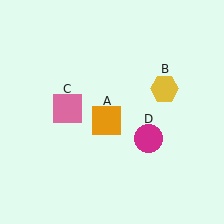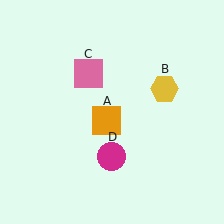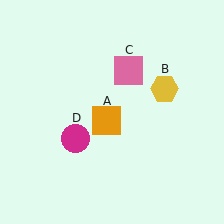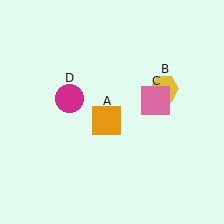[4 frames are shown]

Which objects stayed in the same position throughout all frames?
Orange square (object A) and yellow hexagon (object B) remained stationary.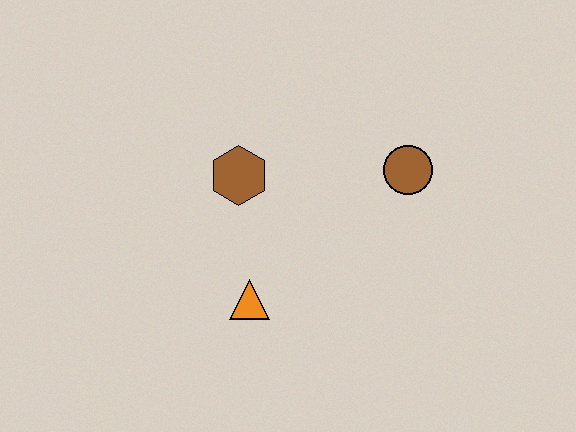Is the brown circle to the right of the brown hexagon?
Yes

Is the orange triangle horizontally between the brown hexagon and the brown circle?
Yes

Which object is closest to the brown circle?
The brown hexagon is closest to the brown circle.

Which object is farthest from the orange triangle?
The brown circle is farthest from the orange triangle.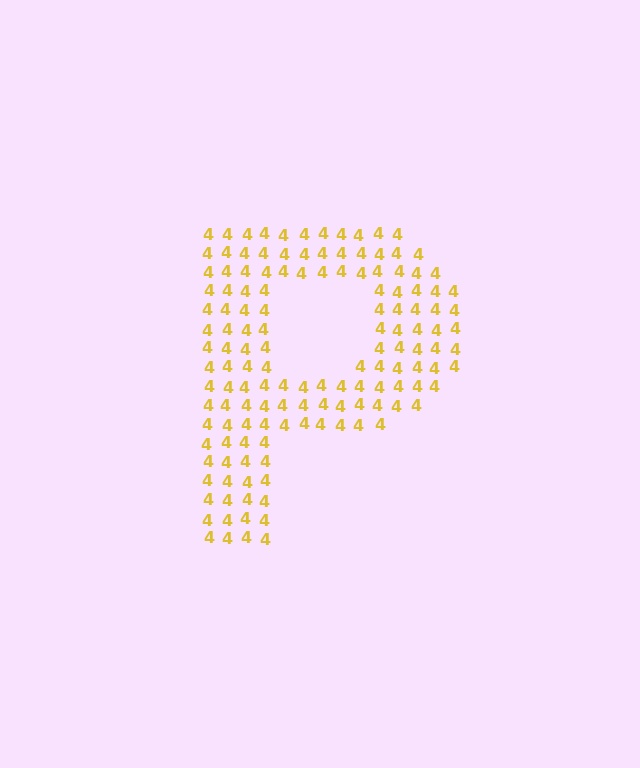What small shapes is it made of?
It is made of small digit 4's.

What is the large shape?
The large shape is the letter P.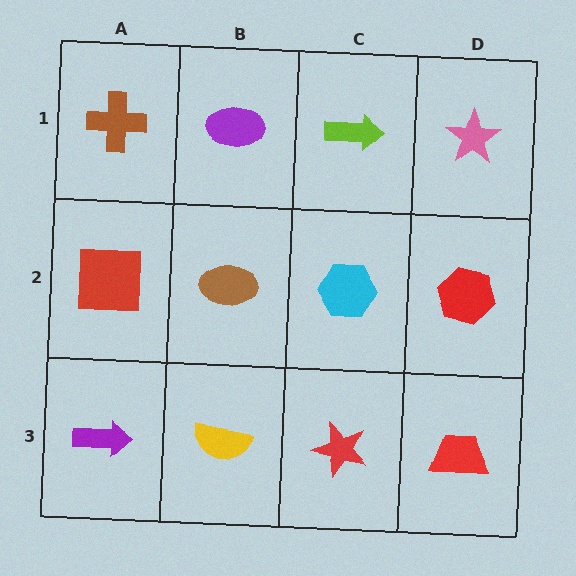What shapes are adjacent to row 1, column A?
A red square (row 2, column A), a purple ellipse (row 1, column B).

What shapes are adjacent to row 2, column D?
A pink star (row 1, column D), a red trapezoid (row 3, column D), a cyan hexagon (row 2, column C).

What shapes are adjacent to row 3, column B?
A brown ellipse (row 2, column B), a purple arrow (row 3, column A), a red star (row 3, column C).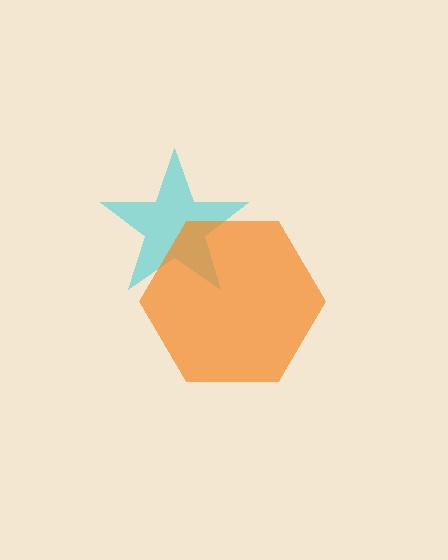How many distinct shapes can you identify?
There are 2 distinct shapes: a cyan star, an orange hexagon.